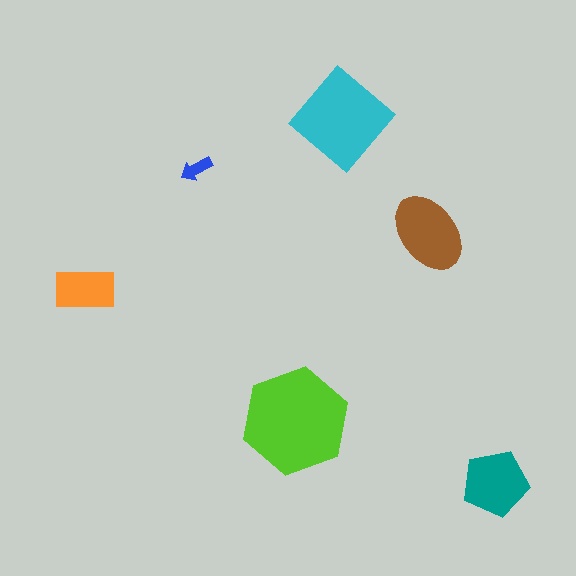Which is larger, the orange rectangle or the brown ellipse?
The brown ellipse.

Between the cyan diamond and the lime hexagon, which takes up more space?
The lime hexagon.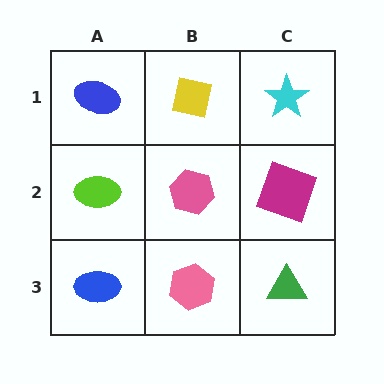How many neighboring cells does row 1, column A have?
2.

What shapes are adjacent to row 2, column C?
A cyan star (row 1, column C), a green triangle (row 3, column C), a pink hexagon (row 2, column B).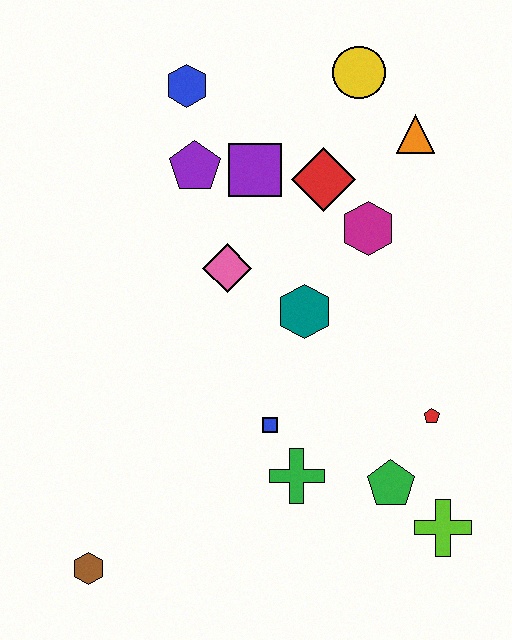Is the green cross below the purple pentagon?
Yes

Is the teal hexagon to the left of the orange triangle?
Yes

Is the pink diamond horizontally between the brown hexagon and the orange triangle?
Yes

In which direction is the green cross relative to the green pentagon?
The green cross is to the left of the green pentagon.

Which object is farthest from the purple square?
The brown hexagon is farthest from the purple square.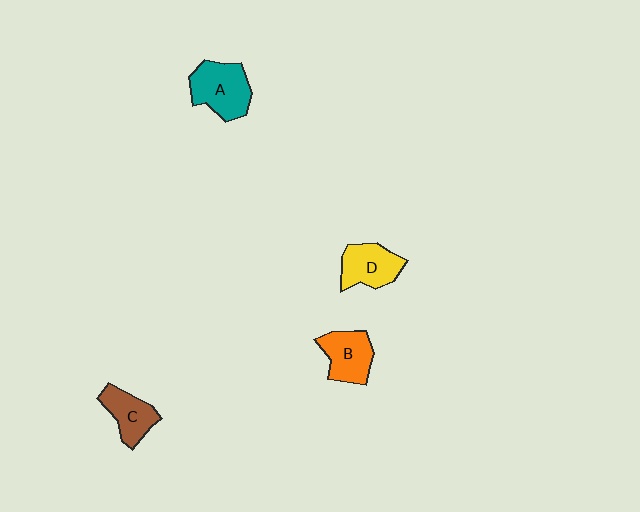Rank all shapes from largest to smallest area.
From largest to smallest: A (teal), D (yellow), B (orange), C (brown).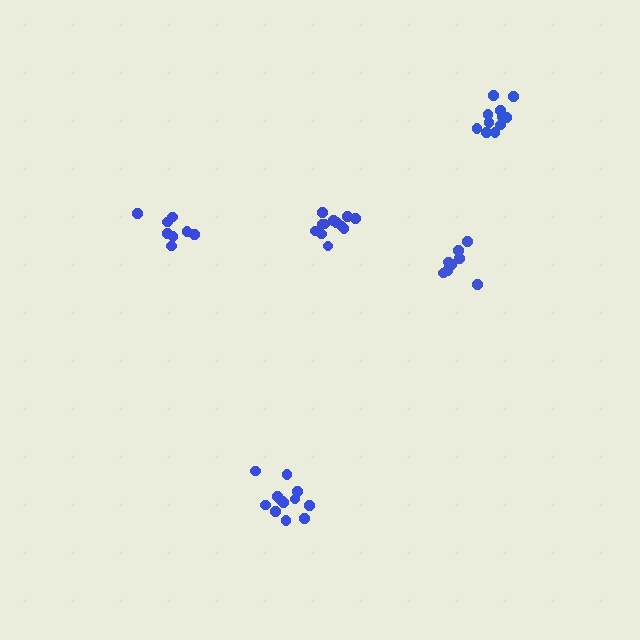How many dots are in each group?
Group 1: 8 dots, Group 2: 11 dots, Group 3: 9 dots, Group 4: 12 dots, Group 5: 13 dots (53 total).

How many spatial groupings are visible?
There are 5 spatial groupings.